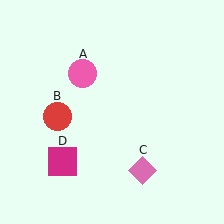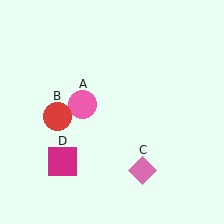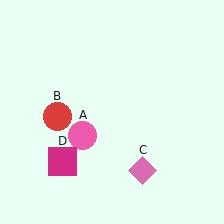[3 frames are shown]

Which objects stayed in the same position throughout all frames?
Red circle (object B) and pink diamond (object C) and magenta square (object D) remained stationary.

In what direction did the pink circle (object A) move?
The pink circle (object A) moved down.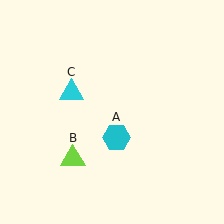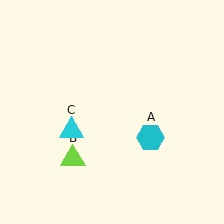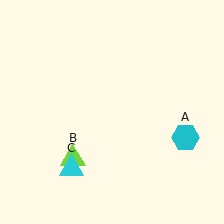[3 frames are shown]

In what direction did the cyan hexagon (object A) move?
The cyan hexagon (object A) moved right.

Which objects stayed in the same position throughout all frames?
Lime triangle (object B) remained stationary.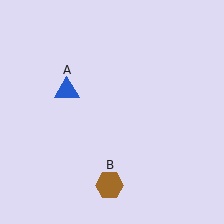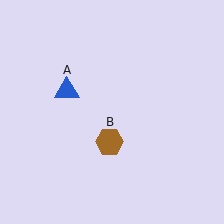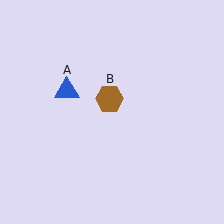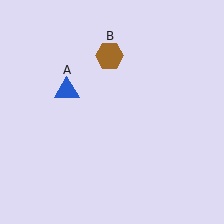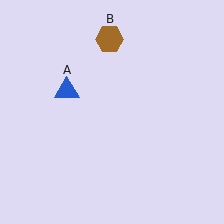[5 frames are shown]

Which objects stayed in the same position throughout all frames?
Blue triangle (object A) remained stationary.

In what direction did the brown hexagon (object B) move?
The brown hexagon (object B) moved up.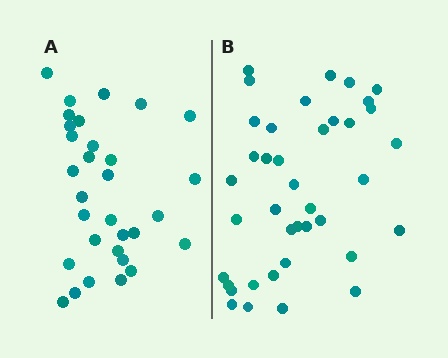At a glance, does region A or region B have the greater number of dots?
Region B (the right region) has more dots.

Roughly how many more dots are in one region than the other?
Region B has roughly 8 or so more dots than region A.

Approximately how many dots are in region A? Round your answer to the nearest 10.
About 30 dots. (The exact count is 31, which rounds to 30.)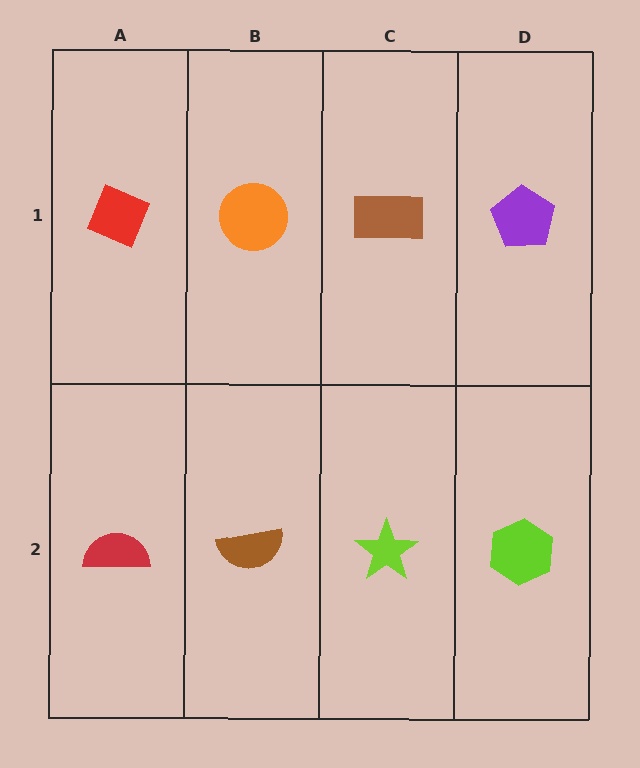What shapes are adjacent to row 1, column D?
A lime hexagon (row 2, column D), a brown rectangle (row 1, column C).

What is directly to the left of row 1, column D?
A brown rectangle.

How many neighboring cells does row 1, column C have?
3.